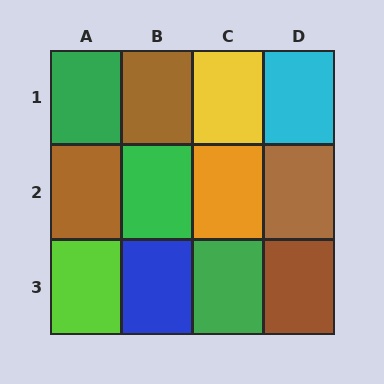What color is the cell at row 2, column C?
Orange.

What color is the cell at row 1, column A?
Green.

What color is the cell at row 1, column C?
Yellow.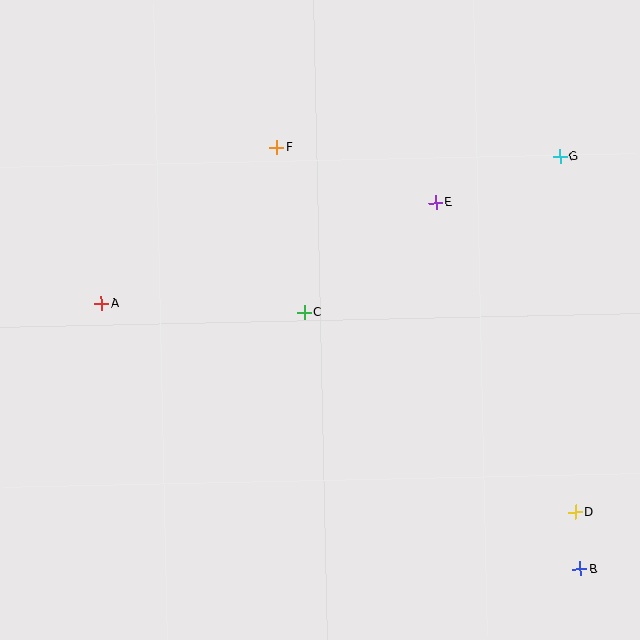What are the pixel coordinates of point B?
Point B is at (580, 569).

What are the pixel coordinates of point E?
Point E is at (436, 203).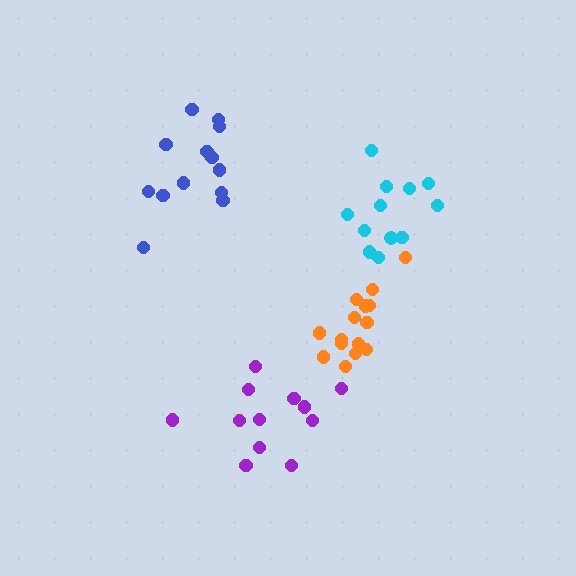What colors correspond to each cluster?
The clusters are colored: orange, blue, cyan, purple.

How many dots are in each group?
Group 1: 15 dots, Group 2: 13 dots, Group 3: 12 dots, Group 4: 12 dots (52 total).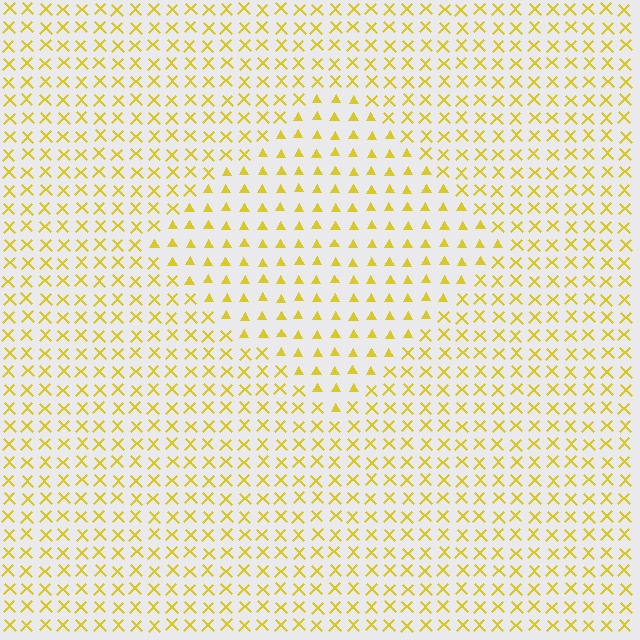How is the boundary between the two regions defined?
The boundary is defined by a change in element shape: triangles inside vs. X marks outside. All elements share the same color and spacing.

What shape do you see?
I see a diamond.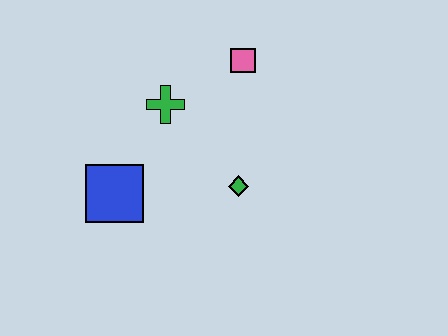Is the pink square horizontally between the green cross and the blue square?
No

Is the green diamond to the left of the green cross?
No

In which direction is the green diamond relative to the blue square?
The green diamond is to the right of the blue square.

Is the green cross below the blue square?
No